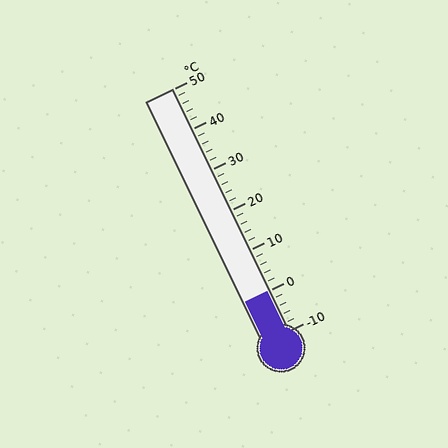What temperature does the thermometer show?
The thermometer shows approximately 0°C.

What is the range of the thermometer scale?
The thermometer scale ranges from -10°C to 50°C.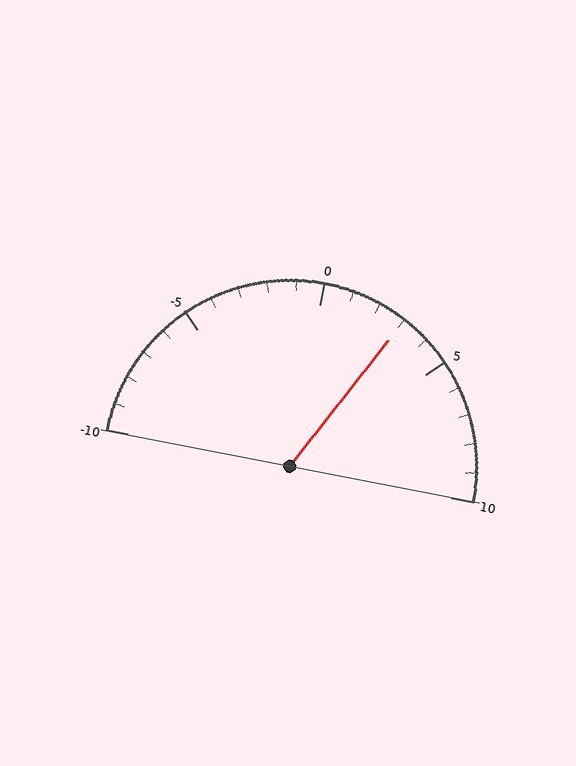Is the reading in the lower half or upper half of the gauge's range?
The reading is in the upper half of the range (-10 to 10).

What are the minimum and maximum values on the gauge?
The gauge ranges from -10 to 10.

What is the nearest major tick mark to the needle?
The nearest major tick mark is 5.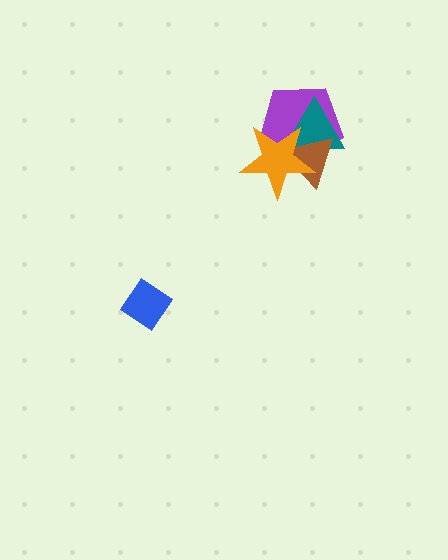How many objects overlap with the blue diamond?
0 objects overlap with the blue diamond.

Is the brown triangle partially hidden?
Yes, it is partially covered by another shape.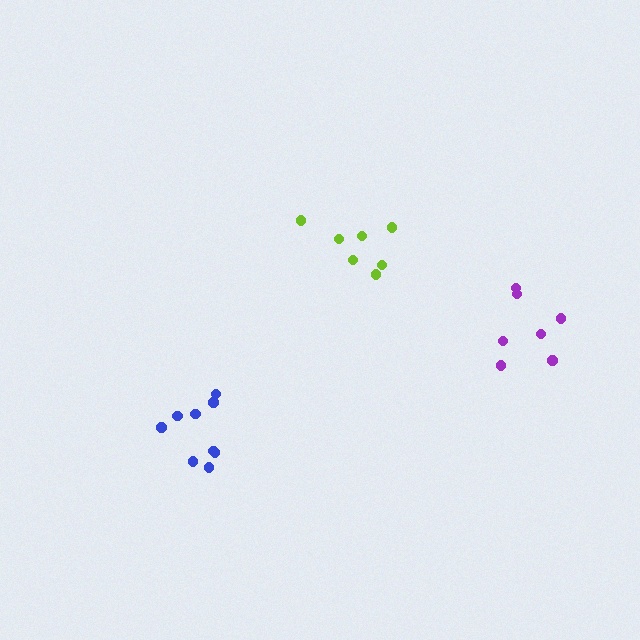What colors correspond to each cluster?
The clusters are colored: blue, lime, purple.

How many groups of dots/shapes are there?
There are 3 groups.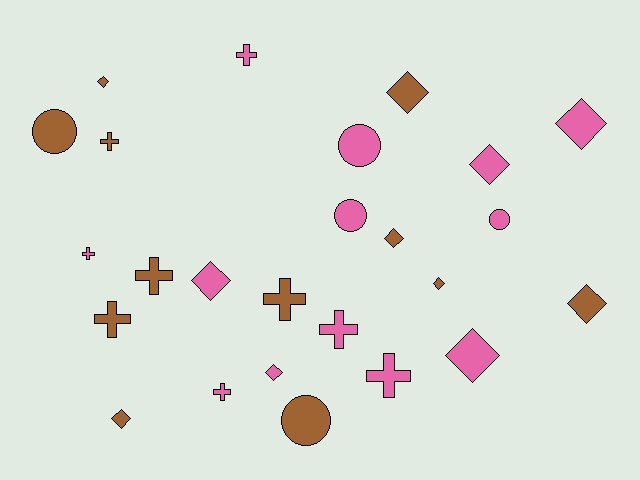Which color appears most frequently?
Pink, with 13 objects.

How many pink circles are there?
There are 3 pink circles.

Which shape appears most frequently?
Diamond, with 11 objects.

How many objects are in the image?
There are 25 objects.